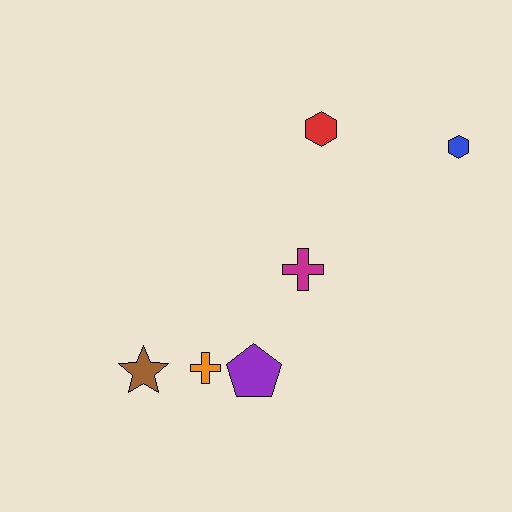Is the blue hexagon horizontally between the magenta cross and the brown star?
No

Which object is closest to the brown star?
The orange cross is closest to the brown star.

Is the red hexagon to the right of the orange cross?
Yes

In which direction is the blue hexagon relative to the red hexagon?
The blue hexagon is to the right of the red hexagon.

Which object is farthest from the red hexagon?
The brown star is farthest from the red hexagon.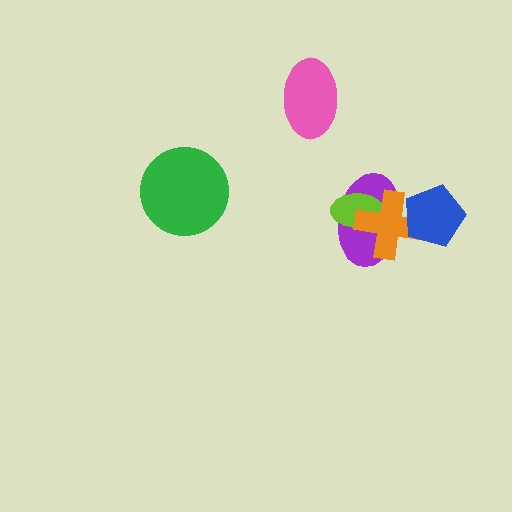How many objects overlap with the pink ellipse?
0 objects overlap with the pink ellipse.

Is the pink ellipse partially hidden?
No, no other shape covers it.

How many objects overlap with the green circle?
0 objects overlap with the green circle.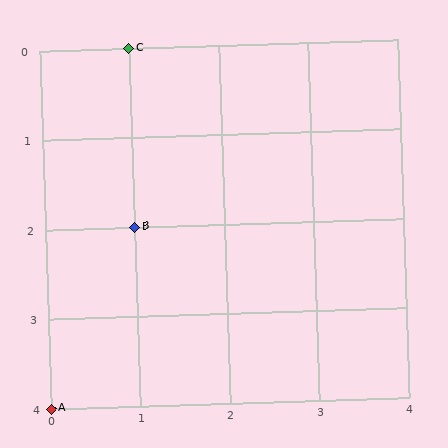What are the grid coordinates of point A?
Point A is at grid coordinates (0, 4).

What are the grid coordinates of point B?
Point B is at grid coordinates (1, 2).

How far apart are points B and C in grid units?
Points B and C are 2 rows apart.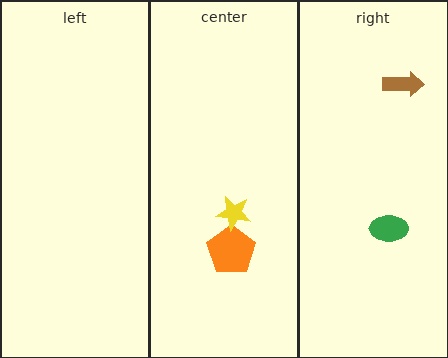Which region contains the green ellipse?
The right region.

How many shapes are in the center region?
2.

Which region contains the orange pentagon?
The center region.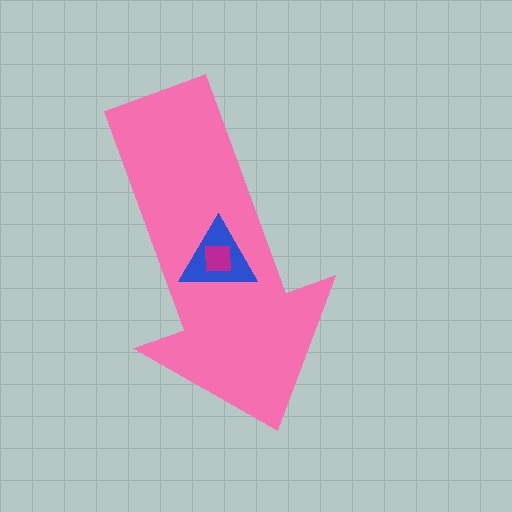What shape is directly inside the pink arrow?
The blue triangle.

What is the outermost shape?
The pink arrow.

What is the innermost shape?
The magenta square.